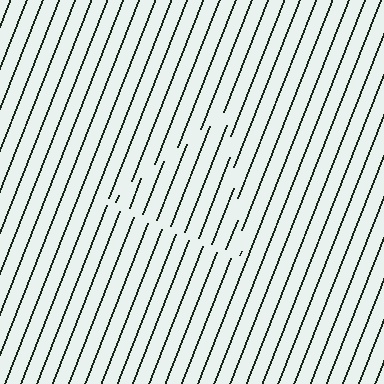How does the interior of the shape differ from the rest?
The interior of the shape contains the same grating, shifted by half a period — the contour is defined by the phase discontinuity where line-ends from the inner and outer gratings abut.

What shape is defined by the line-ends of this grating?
An illusory triangle. The interior of the shape contains the same grating, shifted by half a period — the contour is defined by the phase discontinuity where line-ends from the inner and outer gratings abut.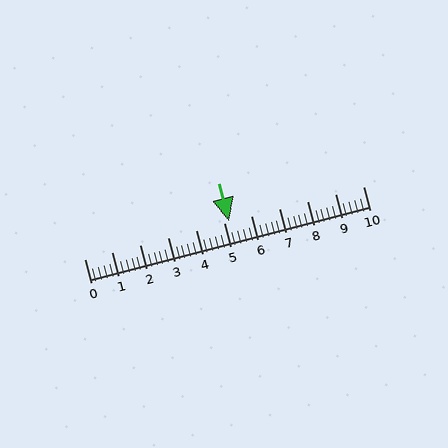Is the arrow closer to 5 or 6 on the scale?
The arrow is closer to 5.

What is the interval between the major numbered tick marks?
The major tick marks are spaced 1 units apart.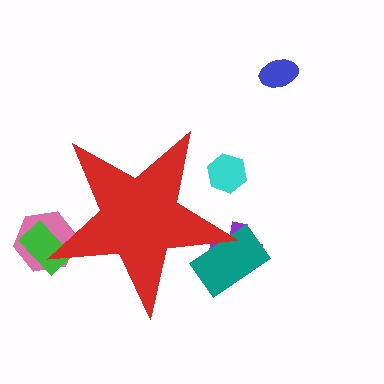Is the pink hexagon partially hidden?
Yes, the pink hexagon is partially hidden behind the red star.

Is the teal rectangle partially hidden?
Yes, the teal rectangle is partially hidden behind the red star.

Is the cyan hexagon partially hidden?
Yes, the cyan hexagon is partially hidden behind the red star.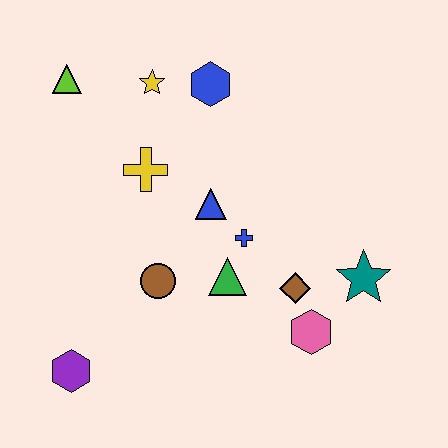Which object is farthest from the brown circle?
The lime triangle is farthest from the brown circle.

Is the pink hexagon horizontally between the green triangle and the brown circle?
No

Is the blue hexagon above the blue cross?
Yes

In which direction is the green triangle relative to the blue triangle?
The green triangle is below the blue triangle.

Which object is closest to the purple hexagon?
The brown circle is closest to the purple hexagon.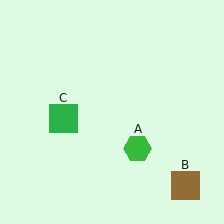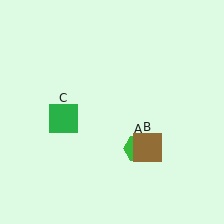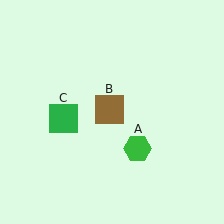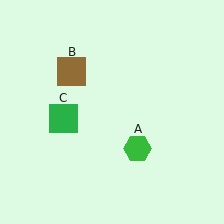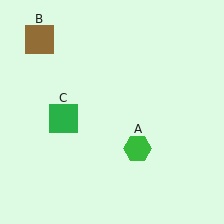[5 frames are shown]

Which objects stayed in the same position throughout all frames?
Green hexagon (object A) and green square (object C) remained stationary.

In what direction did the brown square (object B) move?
The brown square (object B) moved up and to the left.